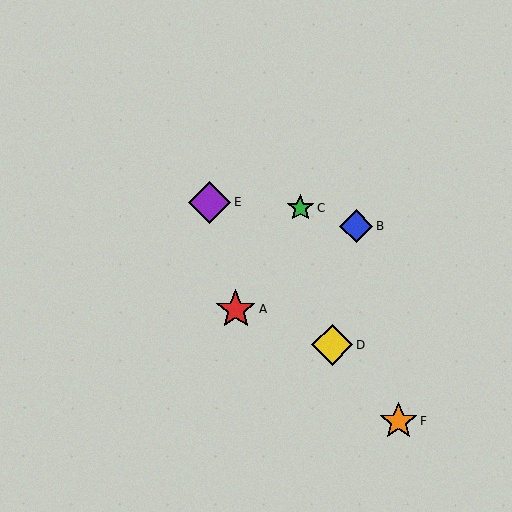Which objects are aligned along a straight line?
Objects D, E, F are aligned along a straight line.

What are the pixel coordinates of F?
Object F is at (398, 422).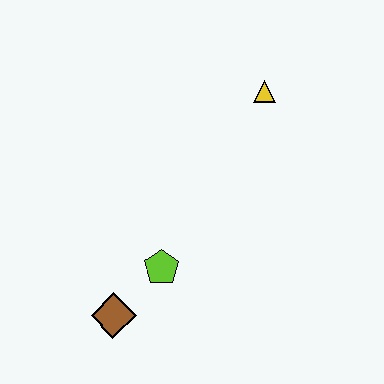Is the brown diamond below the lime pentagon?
Yes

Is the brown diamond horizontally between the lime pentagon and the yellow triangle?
No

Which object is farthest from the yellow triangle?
The brown diamond is farthest from the yellow triangle.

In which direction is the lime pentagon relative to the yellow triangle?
The lime pentagon is below the yellow triangle.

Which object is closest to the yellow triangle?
The lime pentagon is closest to the yellow triangle.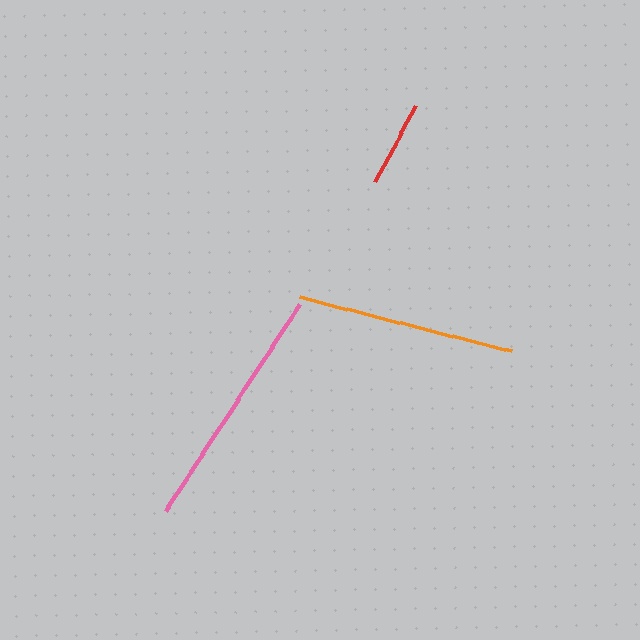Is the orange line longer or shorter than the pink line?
The pink line is longer than the orange line.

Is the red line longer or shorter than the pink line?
The pink line is longer than the red line.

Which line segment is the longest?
The pink line is the longest at approximately 247 pixels.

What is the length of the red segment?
The red segment is approximately 86 pixels long.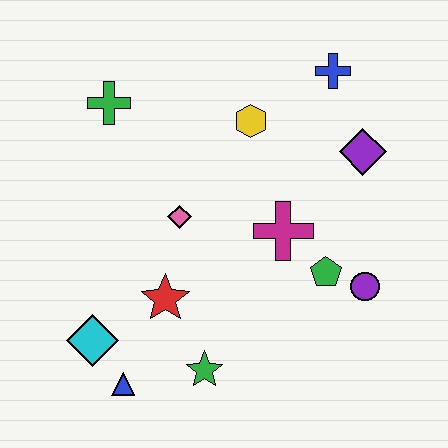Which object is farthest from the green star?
The blue cross is farthest from the green star.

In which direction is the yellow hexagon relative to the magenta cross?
The yellow hexagon is above the magenta cross.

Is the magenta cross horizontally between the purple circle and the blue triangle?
Yes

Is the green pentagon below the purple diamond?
Yes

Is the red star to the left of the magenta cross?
Yes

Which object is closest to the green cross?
The pink diamond is closest to the green cross.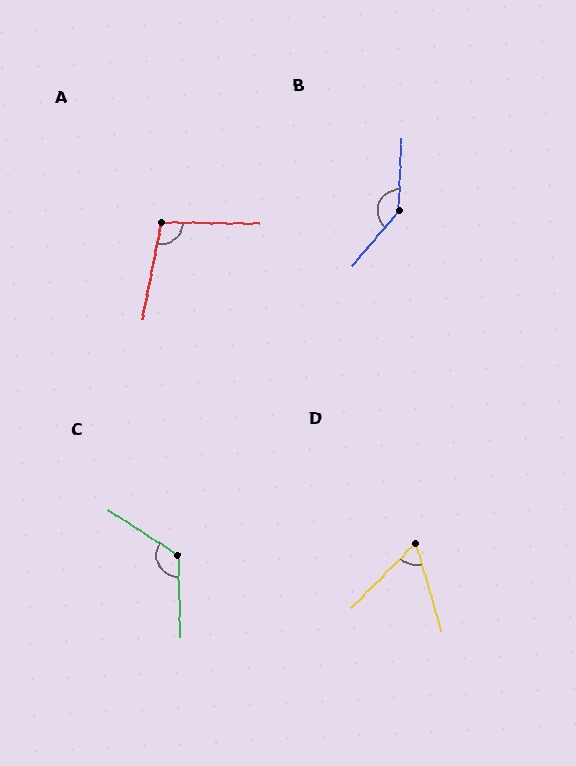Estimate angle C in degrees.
Approximately 125 degrees.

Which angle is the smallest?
D, at approximately 61 degrees.